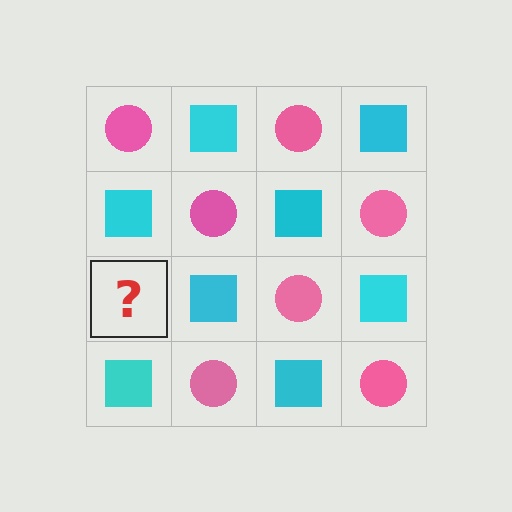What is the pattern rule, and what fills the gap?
The rule is that it alternates pink circle and cyan square in a checkerboard pattern. The gap should be filled with a pink circle.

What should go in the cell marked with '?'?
The missing cell should contain a pink circle.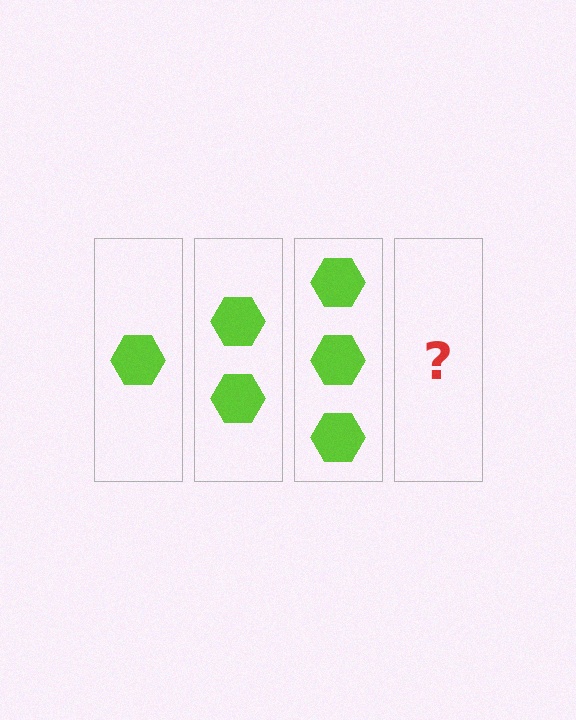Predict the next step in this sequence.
The next step is 4 hexagons.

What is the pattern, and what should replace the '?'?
The pattern is that each step adds one more hexagon. The '?' should be 4 hexagons.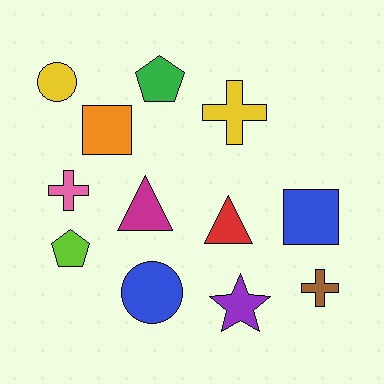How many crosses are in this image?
There are 3 crosses.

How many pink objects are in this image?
There is 1 pink object.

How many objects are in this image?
There are 12 objects.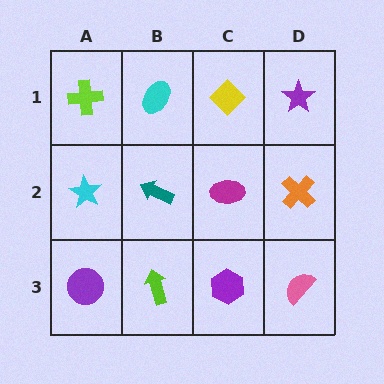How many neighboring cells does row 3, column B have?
3.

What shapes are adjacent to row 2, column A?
A lime cross (row 1, column A), a purple circle (row 3, column A), a teal arrow (row 2, column B).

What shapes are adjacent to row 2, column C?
A yellow diamond (row 1, column C), a purple hexagon (row 3, column C), a teal arrow (row 2, column B), an orange cross (row 2, column D).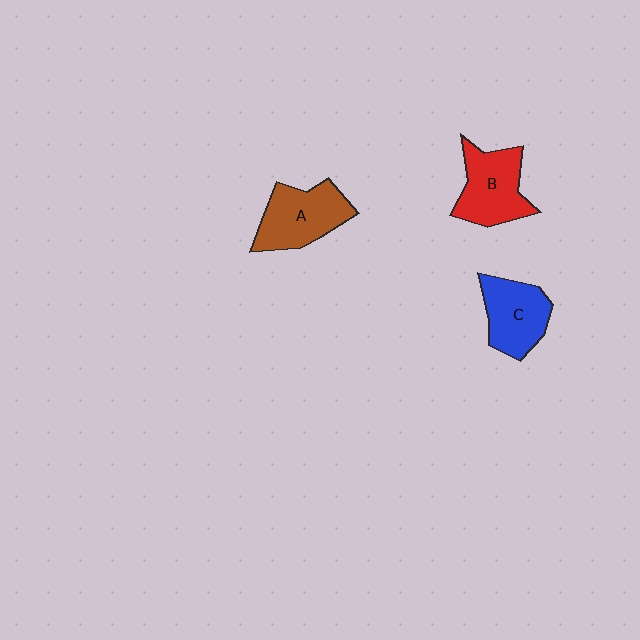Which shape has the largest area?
Shape A (brown).